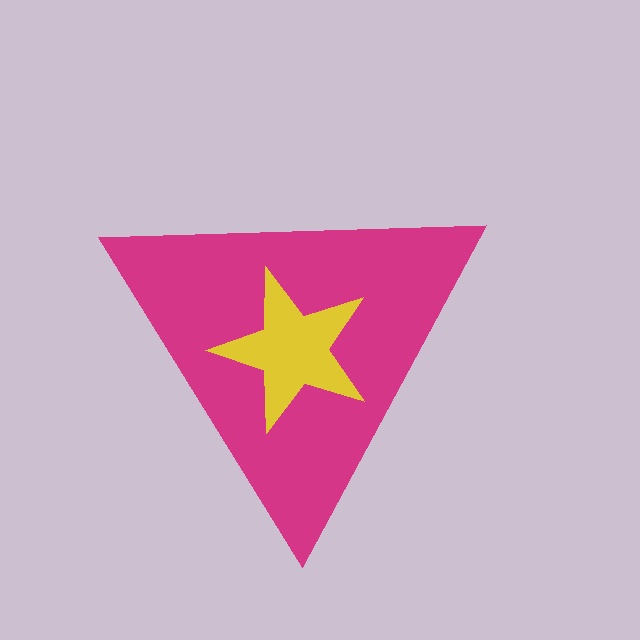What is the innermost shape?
The yellow star.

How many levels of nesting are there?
2.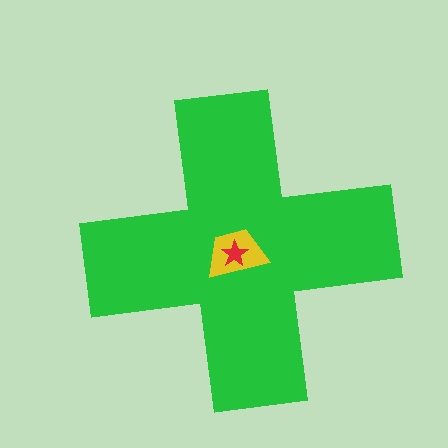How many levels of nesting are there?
3.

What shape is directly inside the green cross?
The yellow trapezoid.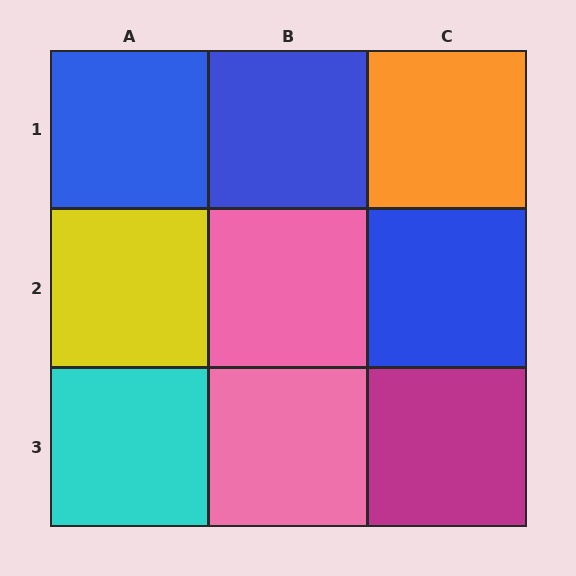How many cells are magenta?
1 cell is magenta.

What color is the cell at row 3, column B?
Pink.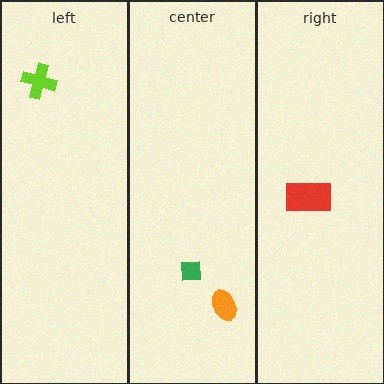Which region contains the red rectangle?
The right region.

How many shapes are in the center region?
2.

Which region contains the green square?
The center region.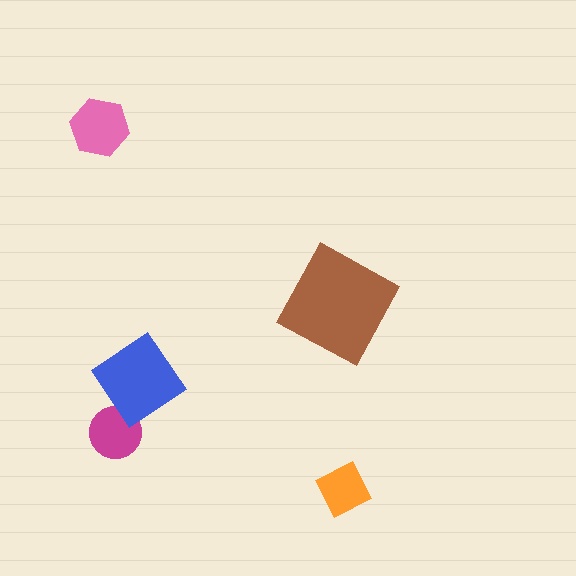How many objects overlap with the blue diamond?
1 object overlaps with the blue diamond.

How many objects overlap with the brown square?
0 objects overlap with the brown square.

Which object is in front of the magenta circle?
The blue diamond is in front of the magenta circle.